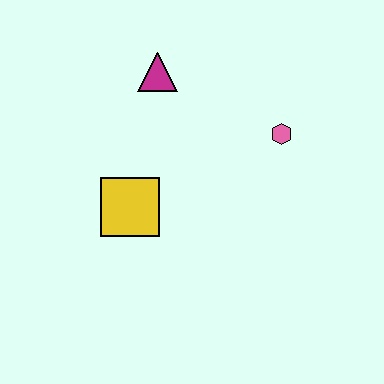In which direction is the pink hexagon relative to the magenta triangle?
The pink hexagon is to the right of the magenta triangle.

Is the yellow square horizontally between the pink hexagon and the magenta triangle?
No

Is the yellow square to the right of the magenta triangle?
No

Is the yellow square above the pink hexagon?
No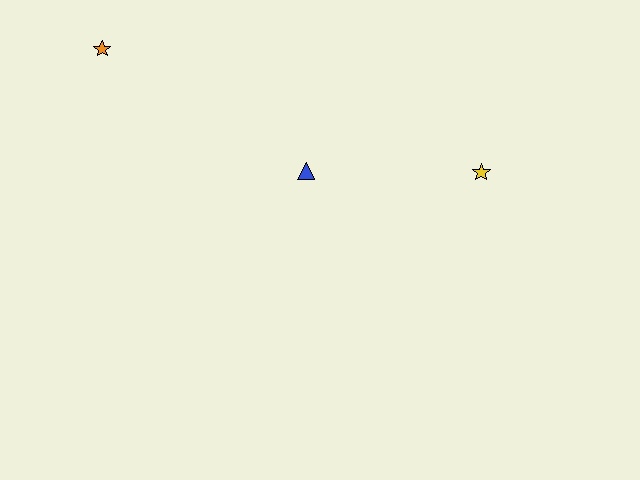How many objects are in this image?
There are 3 objects.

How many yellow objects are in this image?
There is 1 yellow object.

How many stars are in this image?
There are 2 stars.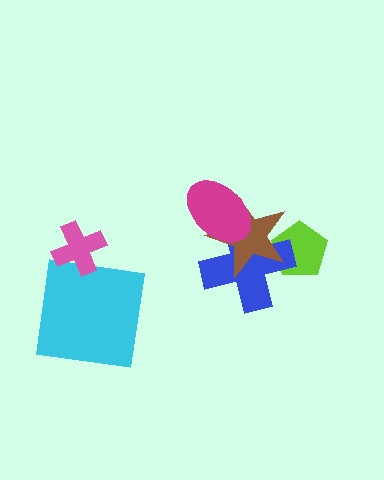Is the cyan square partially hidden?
Yes, it is partially covered by another shape.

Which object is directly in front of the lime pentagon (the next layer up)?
The blue cross is directly in front of the lime pentagon.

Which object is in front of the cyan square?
The pink cross is in front of the cyan square.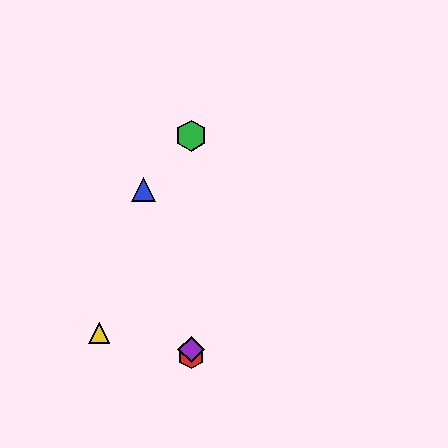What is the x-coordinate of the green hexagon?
The green hexagon is at x≈191.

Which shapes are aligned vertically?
The red hexagon, the green hexagon, the purple diamond are aligned vertically.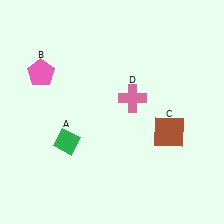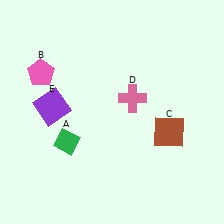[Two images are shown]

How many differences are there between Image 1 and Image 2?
There is 1 difference between the two images.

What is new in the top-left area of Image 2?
A purple square (E) was added in the top-left area of Image 2.